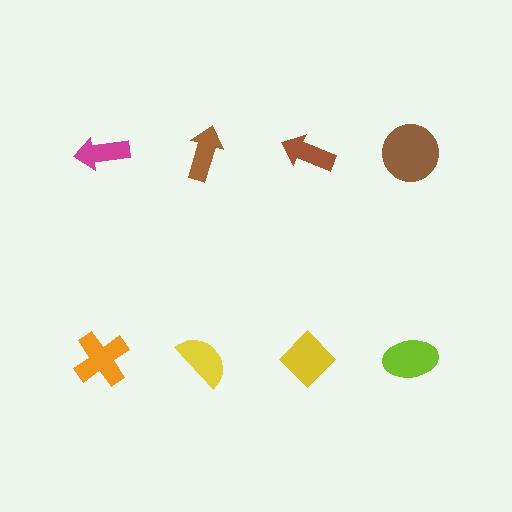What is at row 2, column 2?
A yellow semicircle.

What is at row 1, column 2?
A brown arrow.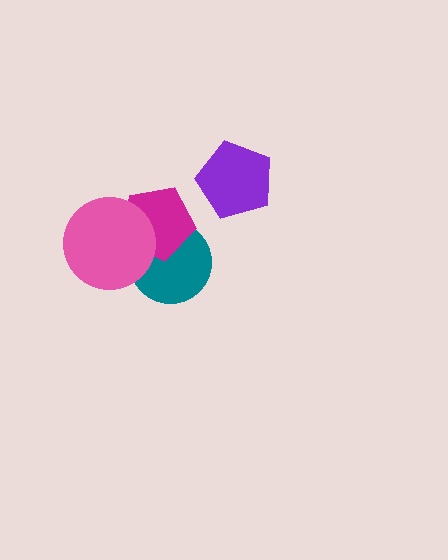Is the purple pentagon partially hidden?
No, no other shape covers it.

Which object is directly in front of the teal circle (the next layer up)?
The magenta pentagon is directly in front of the teal circle.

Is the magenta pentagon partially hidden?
Yes, it is partially covered by another shape.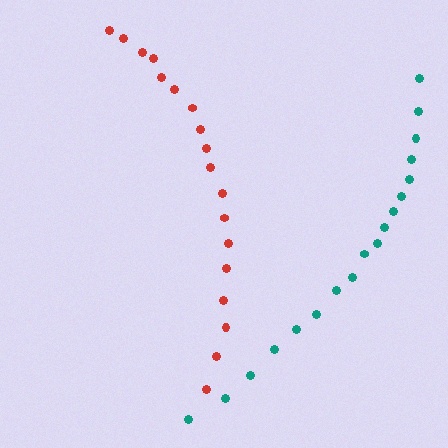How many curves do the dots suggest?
There are 2 distinct paths.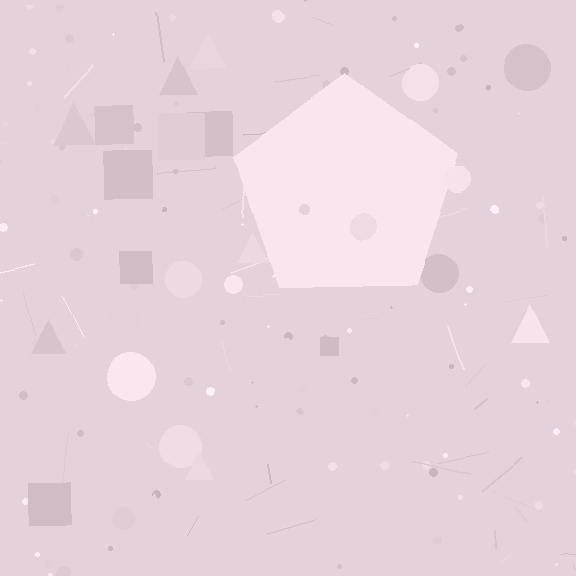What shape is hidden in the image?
A pentagon is hidden in the image.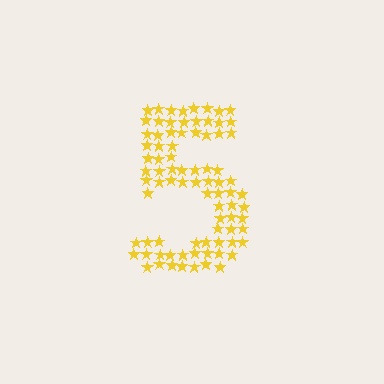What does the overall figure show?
The overall figure shows the digit 5.